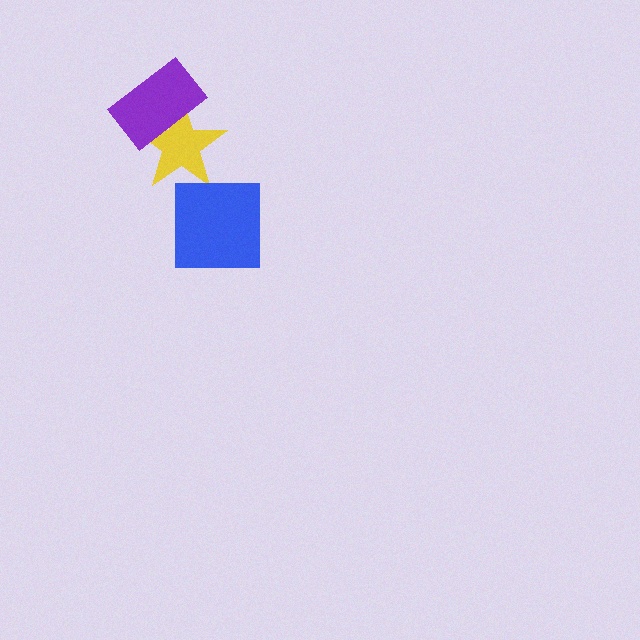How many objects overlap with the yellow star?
1 object overlaps with the yellow star.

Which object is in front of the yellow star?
The purple rectangle is in front of the yellow star.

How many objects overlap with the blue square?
0 objects overlap with the blue square.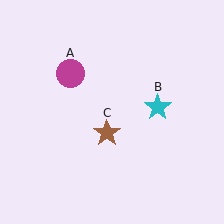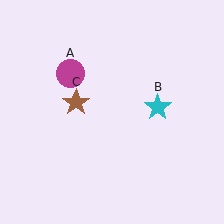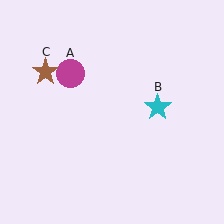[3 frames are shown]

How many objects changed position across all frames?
1 object changed position: brown star (object C).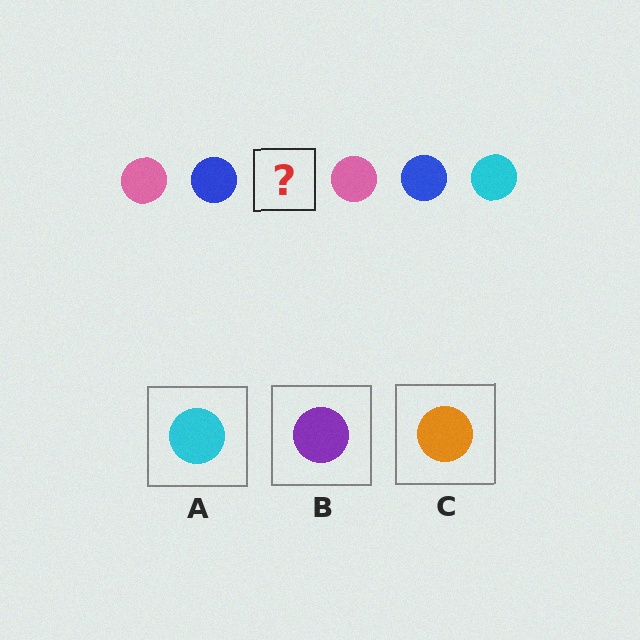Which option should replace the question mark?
Option A.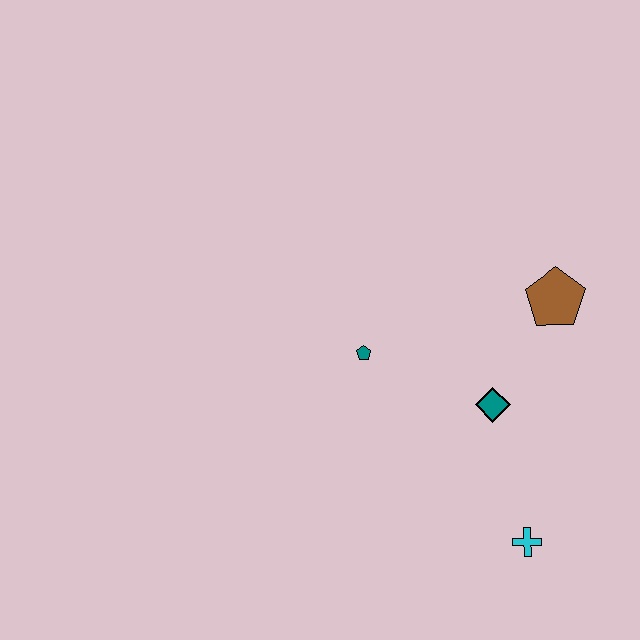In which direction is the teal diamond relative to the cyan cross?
The teal diamond is above the cyan cross.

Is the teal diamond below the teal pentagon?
Yes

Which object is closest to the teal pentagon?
The teal diamond is closest to the teal pentagon.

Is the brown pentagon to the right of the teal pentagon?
Yes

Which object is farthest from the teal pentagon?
The cyan cross is farthest from the teal pentagon.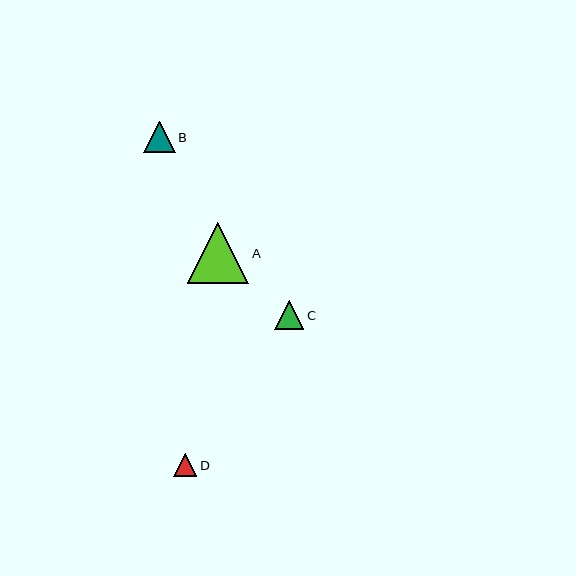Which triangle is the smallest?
Triangle D is the smallest with a size of approximately 23 pixels.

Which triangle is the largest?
Triangle A is the largest with a size of approximately 62 pixels.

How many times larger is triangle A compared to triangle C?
Triangle A is approximately 2.1 times the size of triangle C.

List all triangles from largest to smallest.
From largest to smallest: A, B, C, D.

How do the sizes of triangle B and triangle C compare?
Triangle B and triangle C are approximately the same size.